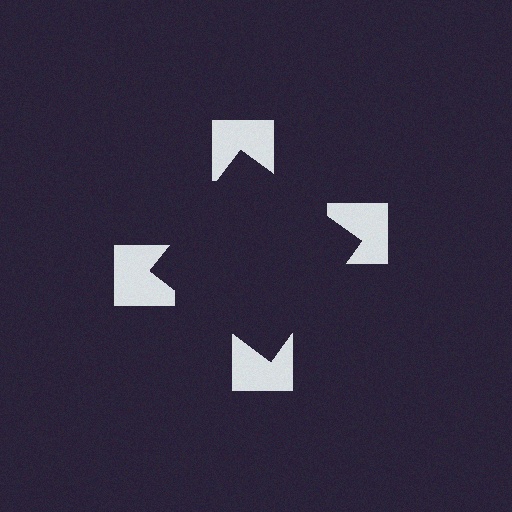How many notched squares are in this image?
There are 4 — one at each vertex of the illusory square.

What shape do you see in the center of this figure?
An illusory square — its edges are inferred from the aligned wedge cuts in the notched squares, not physically drawn.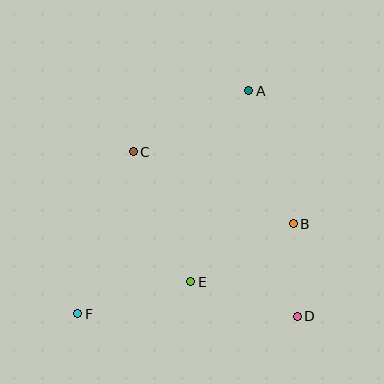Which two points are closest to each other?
Points B and D are closest to each other.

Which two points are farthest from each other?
Points A and F are farthest from each other.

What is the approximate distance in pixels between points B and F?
The distance between B and F is approximately 234 pixels.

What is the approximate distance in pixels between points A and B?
The distance between A and B is approximately 140 pixels.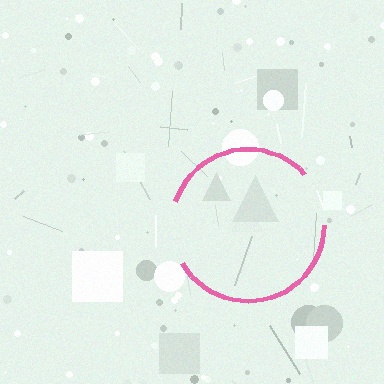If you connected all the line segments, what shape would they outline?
They would outline a circle.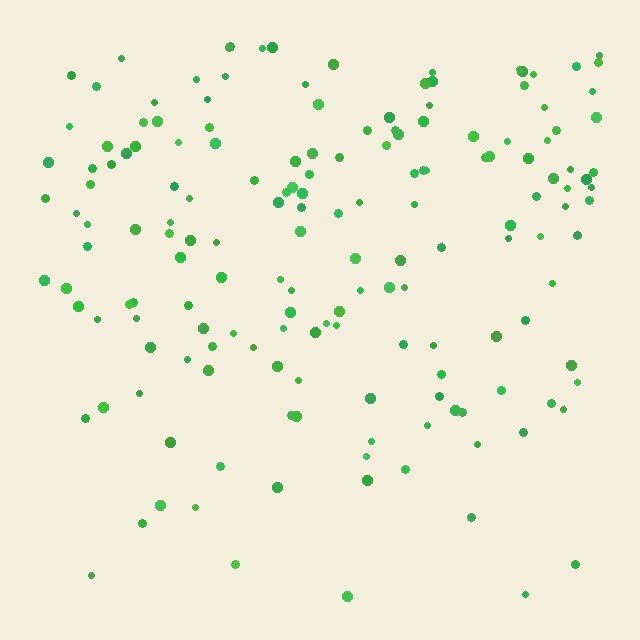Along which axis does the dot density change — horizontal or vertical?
Vertical.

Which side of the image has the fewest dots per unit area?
The bottom.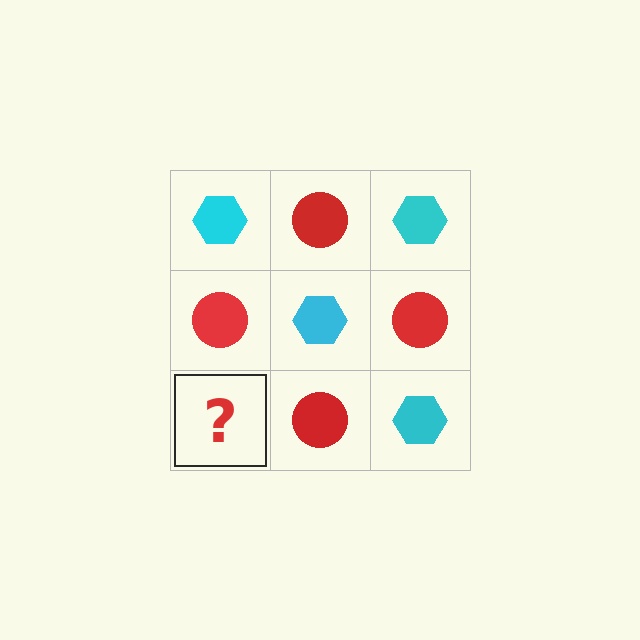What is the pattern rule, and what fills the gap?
The rule is that it alternates cyan hexagon and red circle in a checkerboard pattern. The gap should be filled with a cyan hexagon.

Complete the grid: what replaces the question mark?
The question mark should be replaced with a cyan hexagon.